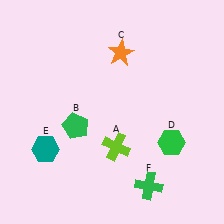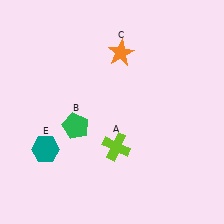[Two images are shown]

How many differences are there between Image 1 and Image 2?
There are 2 differences between the two images.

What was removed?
The green hexagon (D), the green cross (F) were removed in Image 2.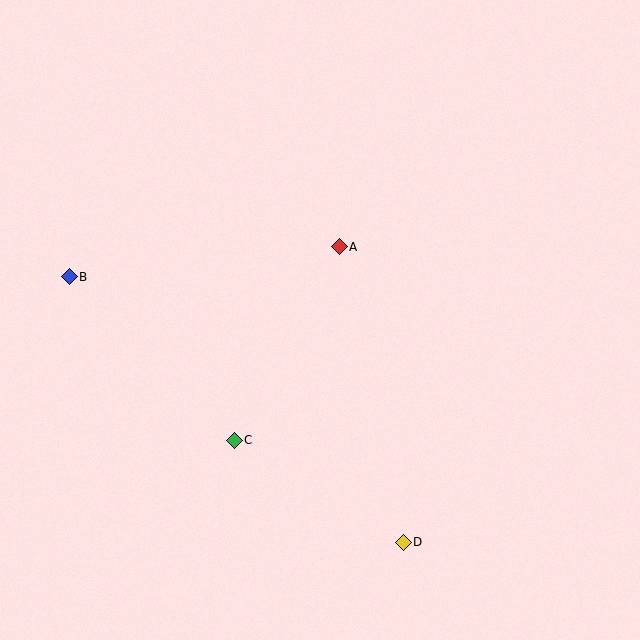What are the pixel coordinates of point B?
Point B is at (69, 277).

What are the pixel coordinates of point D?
Point D is at (403, 542).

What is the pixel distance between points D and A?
The distance between D and A is 302 pixels.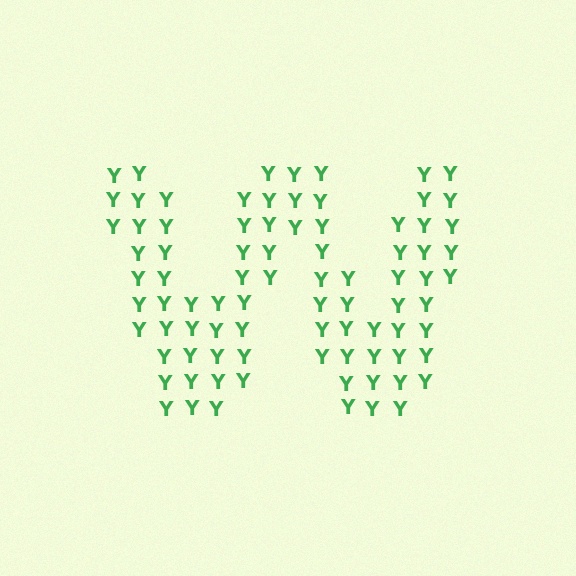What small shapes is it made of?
It is made of small letter Y's.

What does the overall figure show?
The overall figure shows the letter W.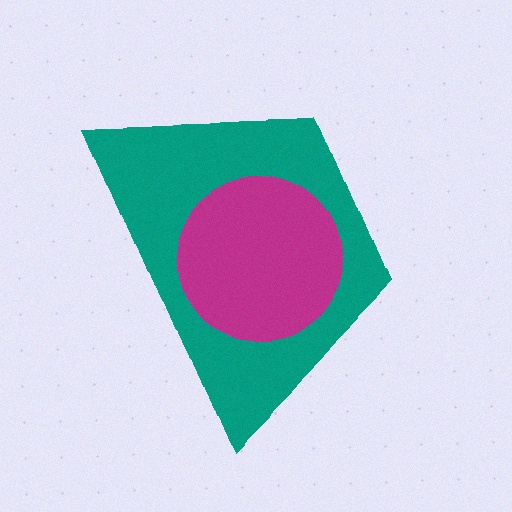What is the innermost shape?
The magenta circle.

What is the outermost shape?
The teal trapezoid.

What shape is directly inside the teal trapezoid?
The magenta circle.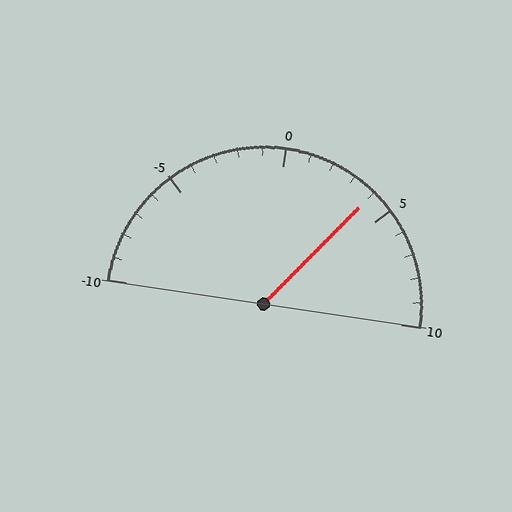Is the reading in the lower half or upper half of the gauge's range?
The reading is in the upper half of the range (-10 to 10).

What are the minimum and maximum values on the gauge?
The gauge ranges from -10 to 10.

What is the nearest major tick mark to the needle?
The nearest major tick mark is 5.